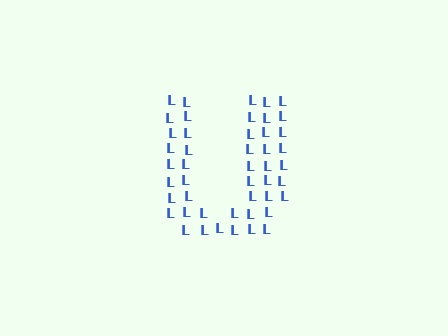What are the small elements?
The small elements are letter L's.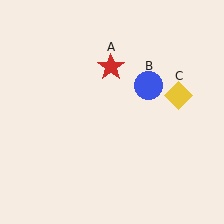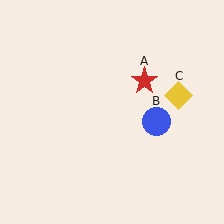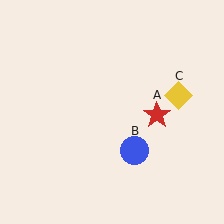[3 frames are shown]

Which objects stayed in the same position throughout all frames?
Yellow diamond (object C) remained stationary.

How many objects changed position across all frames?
2 objects changed position: red star (object A), blue circle (object B).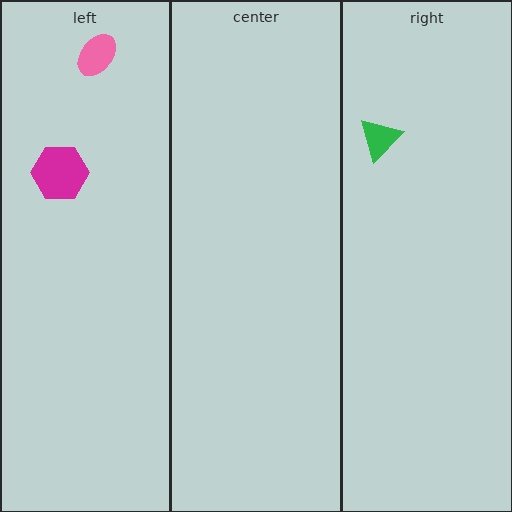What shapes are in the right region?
The green triangle.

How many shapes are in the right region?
1.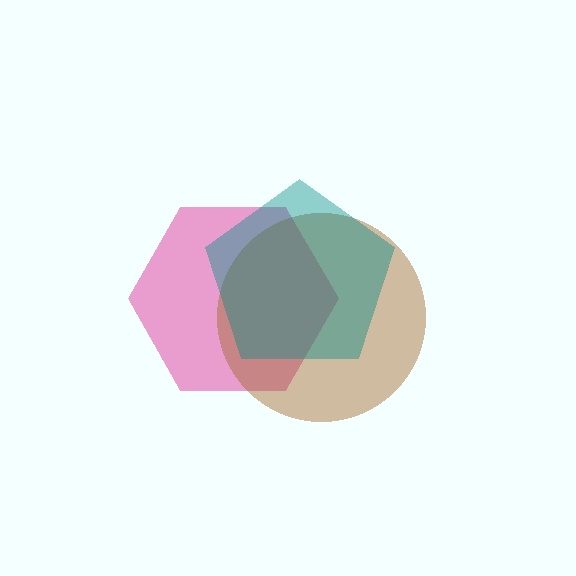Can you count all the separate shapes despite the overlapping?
Yes, there are 3 separate shapes.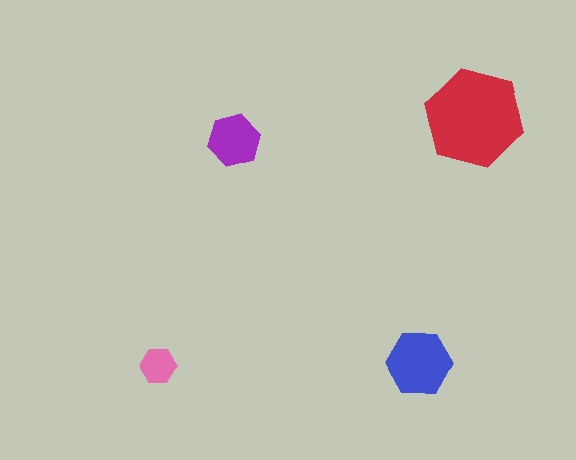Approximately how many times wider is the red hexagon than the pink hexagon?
About 2.5 times wider.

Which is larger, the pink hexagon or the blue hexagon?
The blue one.